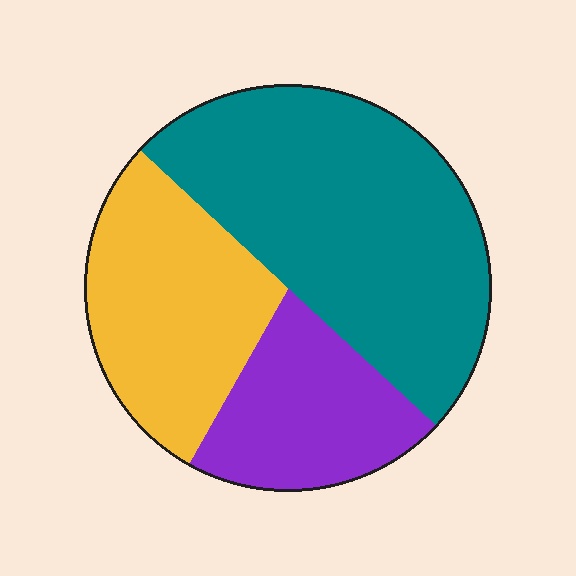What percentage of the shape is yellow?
Yellow takes up about one quarter (1/4) of the shape.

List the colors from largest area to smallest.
From largest to smallest: teal, yellow, purple.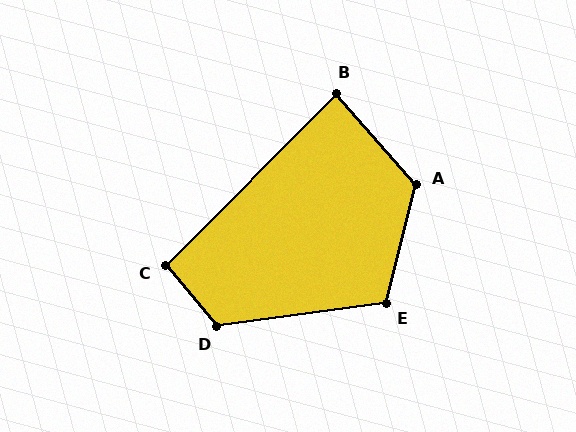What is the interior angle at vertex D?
Approximately 122 degrees (obtuse).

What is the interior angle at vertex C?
Approximately 96 degrees (obtuse).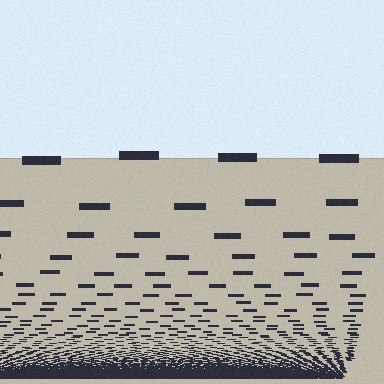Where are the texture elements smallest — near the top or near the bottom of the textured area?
Near the bottom.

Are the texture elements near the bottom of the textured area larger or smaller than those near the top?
Smaller. The gradient is inverted — elements near the bottom are smaller and denser.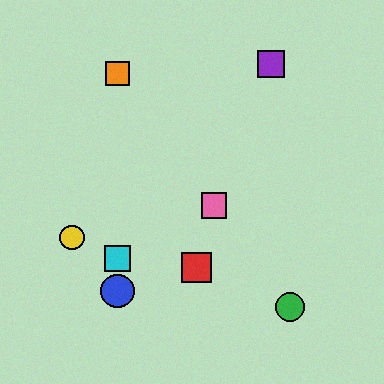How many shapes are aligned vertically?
3 shapes (the blue circle, the orange square, the cyan square) are aligned vertically.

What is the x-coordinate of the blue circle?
The blue circle is at x≈117.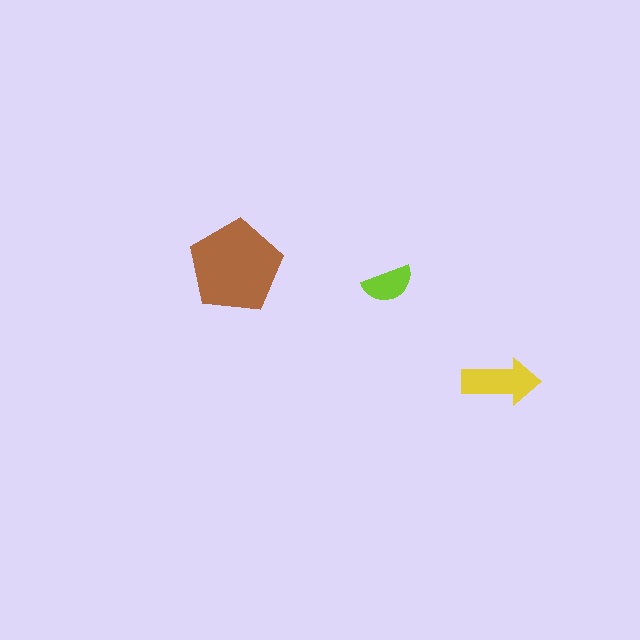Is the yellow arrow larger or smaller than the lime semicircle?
Larger.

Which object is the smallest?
The lime semicircle.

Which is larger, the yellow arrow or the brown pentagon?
The brown pentagon.